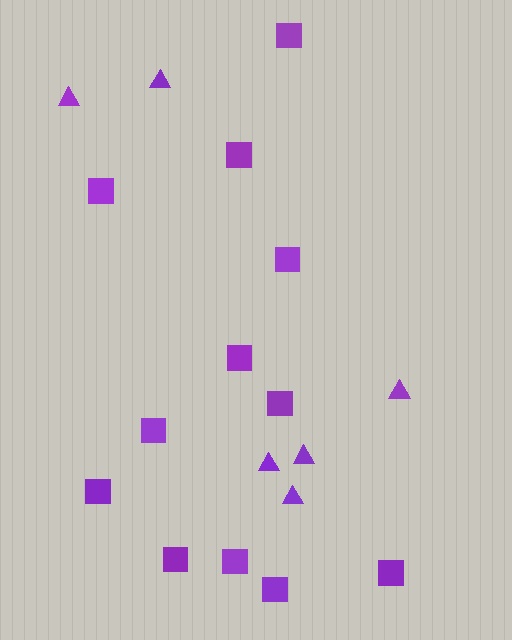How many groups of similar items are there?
There are 2 groups: one group of triangles (6) and one group of squares (12).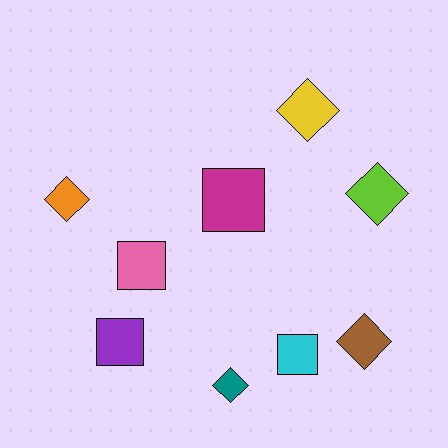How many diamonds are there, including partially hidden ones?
There are 5 diamonds.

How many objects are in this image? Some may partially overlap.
There are 9 objects.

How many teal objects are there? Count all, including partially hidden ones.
There is 1 teal object.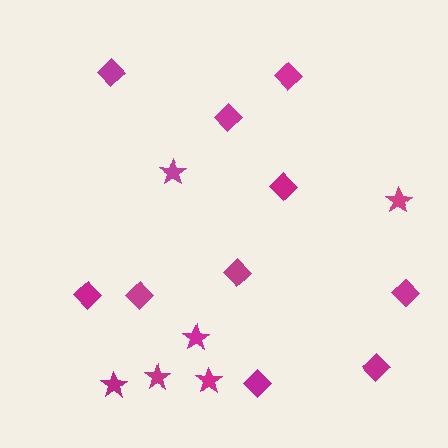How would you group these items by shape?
There are 2 groups: one group of diamonds (10) and one group of stars (6).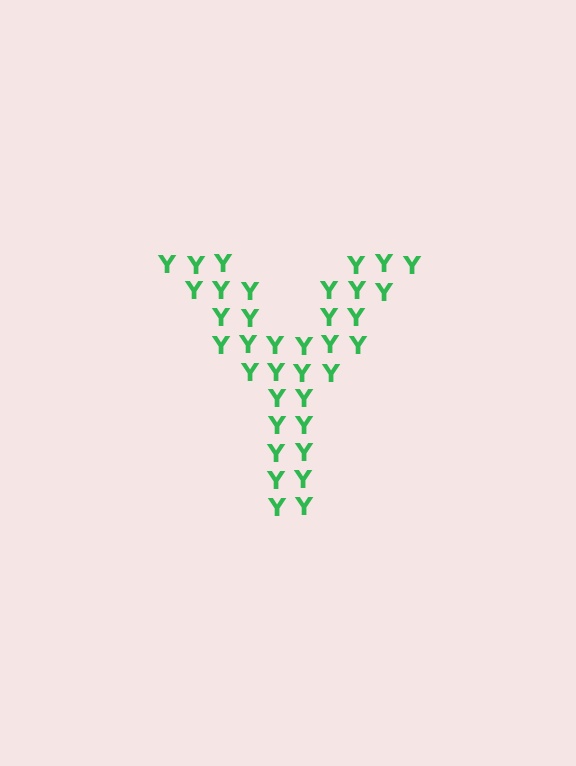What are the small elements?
The small elements are letter Y's.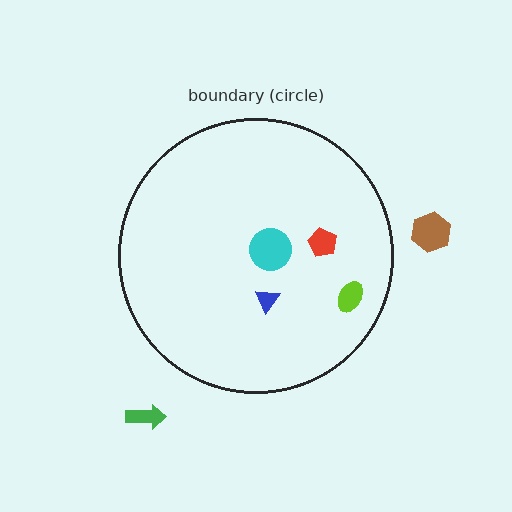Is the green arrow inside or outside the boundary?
Outside.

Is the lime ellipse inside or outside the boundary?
Inside.